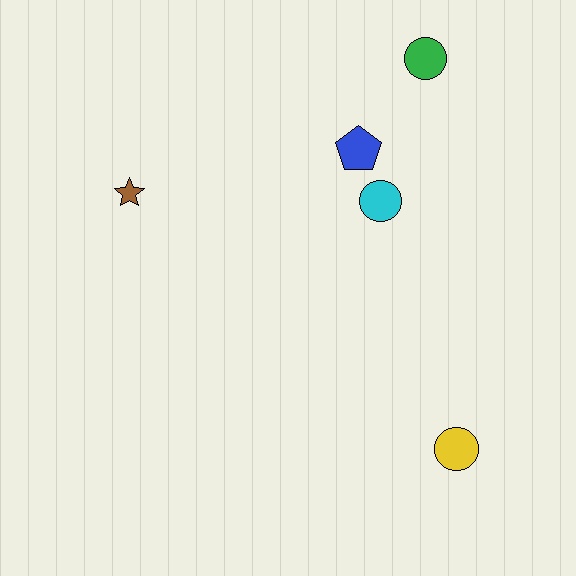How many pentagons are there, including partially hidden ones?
There is 1 pentagon.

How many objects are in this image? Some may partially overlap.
There are 5 objects.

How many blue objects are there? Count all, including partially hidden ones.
There is 1 blue object.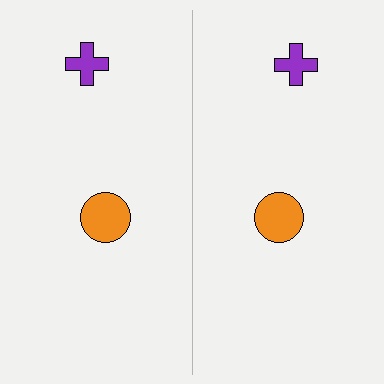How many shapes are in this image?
There are 4 shapes in this image.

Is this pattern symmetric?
Yes, this pattern has bilateral (reflection) symmetry.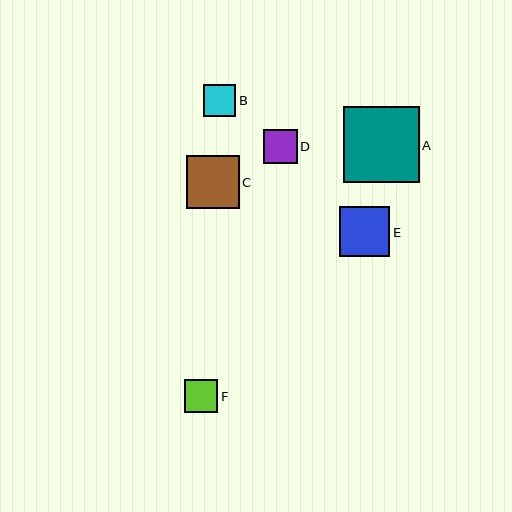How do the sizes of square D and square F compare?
Square D and square F are approximately the same size.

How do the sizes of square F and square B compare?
Square F and square B are approximately the same size.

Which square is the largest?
Square A is the largest with a size of approximately 76 pixels.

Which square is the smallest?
Square B is the smallest with a size of approximately 32 pixels.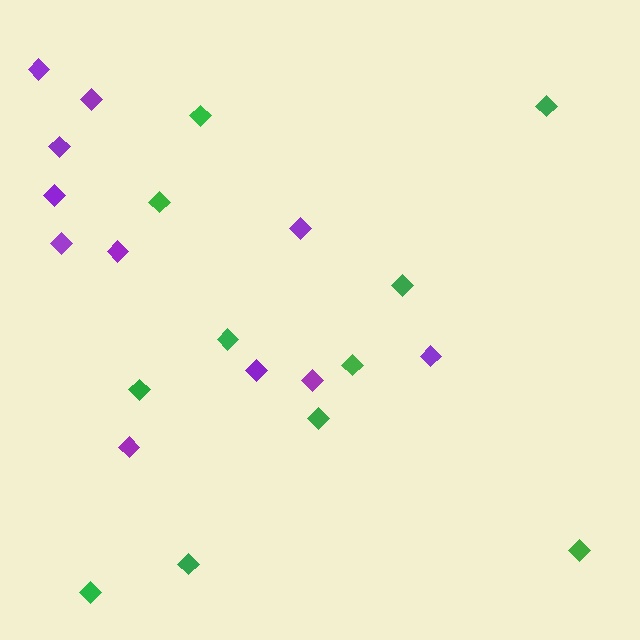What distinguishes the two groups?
There are 2 groups: one group of green diamonds (11) and one group of purple diamonds (11).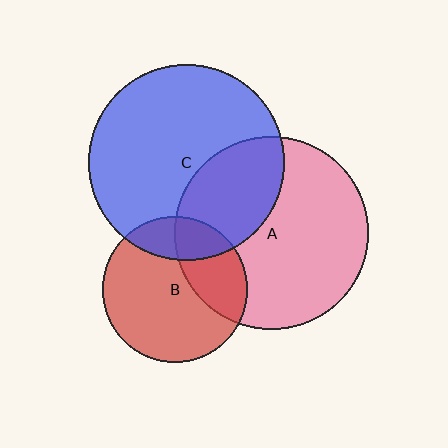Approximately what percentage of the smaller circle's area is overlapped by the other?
Approximately 20%.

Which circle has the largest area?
Circle C (blue).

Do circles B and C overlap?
Yes.